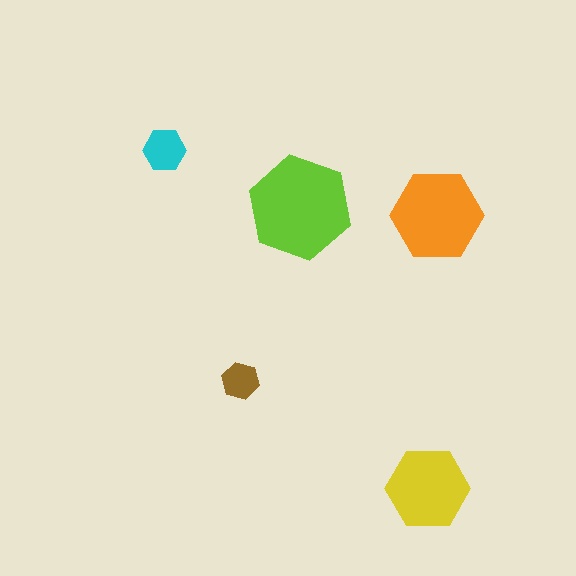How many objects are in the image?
There are 5 objects in the image.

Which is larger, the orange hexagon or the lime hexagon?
The lime one.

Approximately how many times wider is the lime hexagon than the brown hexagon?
About 3 times wider.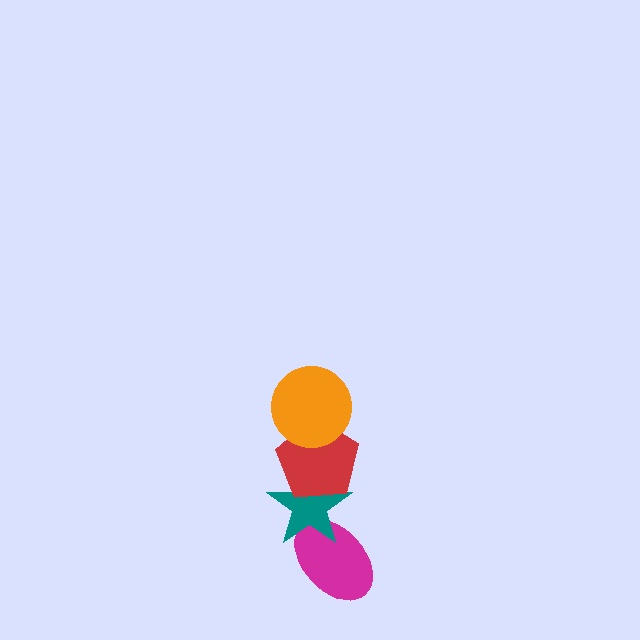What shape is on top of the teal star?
The red pentagon is on top of the teal star.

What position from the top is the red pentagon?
The red pentagon is 2nd from the top.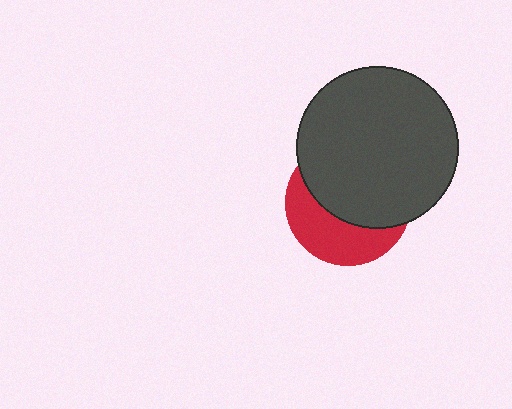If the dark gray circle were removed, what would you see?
You would see the complete red circle.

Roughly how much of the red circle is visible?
A small part of it is visible (roughly 40%).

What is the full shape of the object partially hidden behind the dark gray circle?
The partially hidden object is a red circle.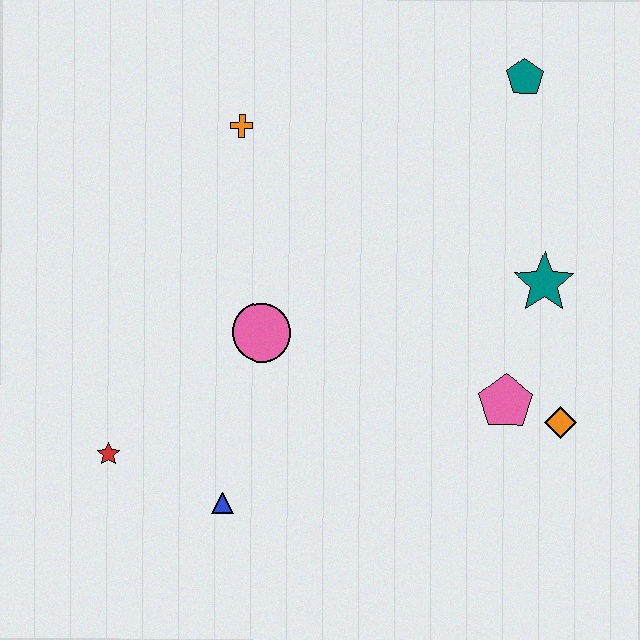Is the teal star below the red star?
No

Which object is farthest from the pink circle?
The teal pentagon is farthest from the pink circle.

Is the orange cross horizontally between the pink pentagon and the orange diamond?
No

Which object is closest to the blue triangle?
The red star is closest to the blue triangle.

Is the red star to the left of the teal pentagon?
Yes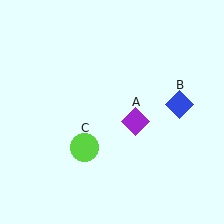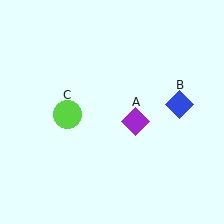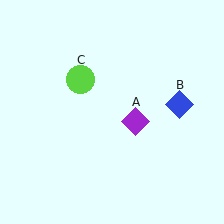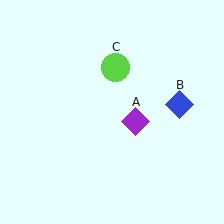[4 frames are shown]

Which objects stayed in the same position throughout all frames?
Purple diamond (object A) and blue diamond (object B) remained stationary.